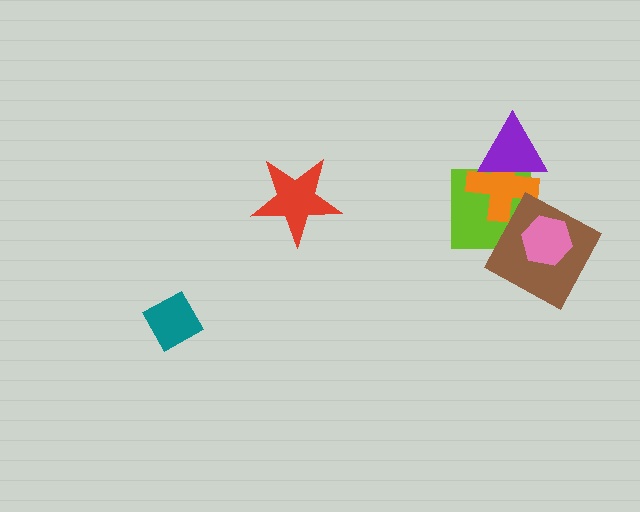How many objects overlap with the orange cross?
2 objects overlap with the orange cross.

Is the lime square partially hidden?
Yes, it is partially covered by another shape.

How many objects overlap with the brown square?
2 objects overlap with the brown square.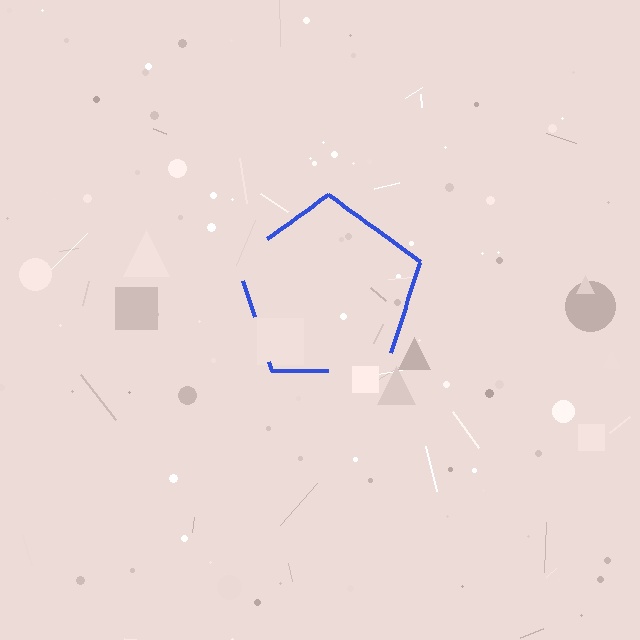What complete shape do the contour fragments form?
The contour fragments form a pentagon.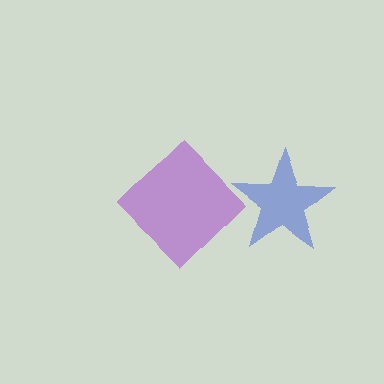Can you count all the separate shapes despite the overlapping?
Yes, there are 2 separate shapes.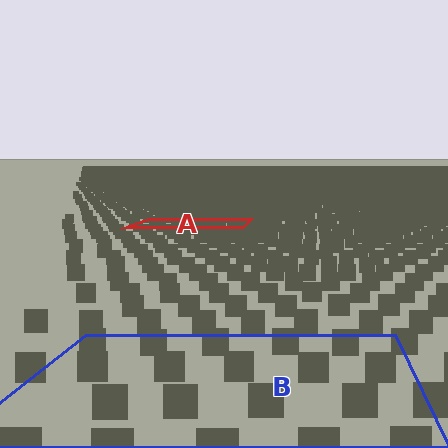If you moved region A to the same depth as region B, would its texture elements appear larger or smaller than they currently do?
They would appear larger. At a closer depth, the same texture elements are projected at a bigger on-screen size.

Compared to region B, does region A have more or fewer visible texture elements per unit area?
Region A has more texture elements per unit area — they are packed more densely because it is farther away.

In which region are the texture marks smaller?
The texture marks are smaller in region A, because it is farther away.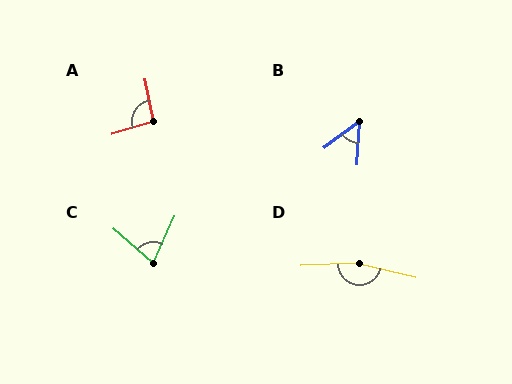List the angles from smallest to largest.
B (50°), C (74°), A (96°), D (165°).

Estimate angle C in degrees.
Approximately 74 degrees.